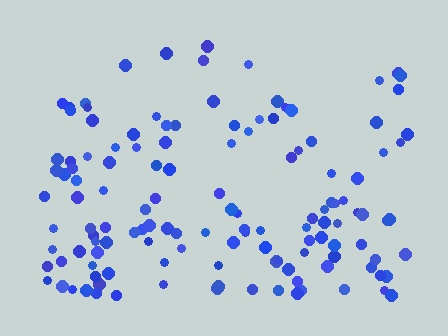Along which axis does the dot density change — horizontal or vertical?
Vertical.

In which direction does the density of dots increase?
From top to bottom, with the bottom side densest.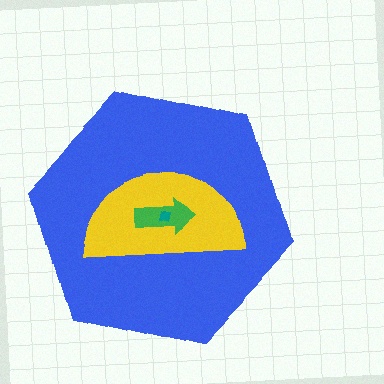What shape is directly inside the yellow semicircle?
The green arrow.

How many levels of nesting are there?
4.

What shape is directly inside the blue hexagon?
The yellow semicircle.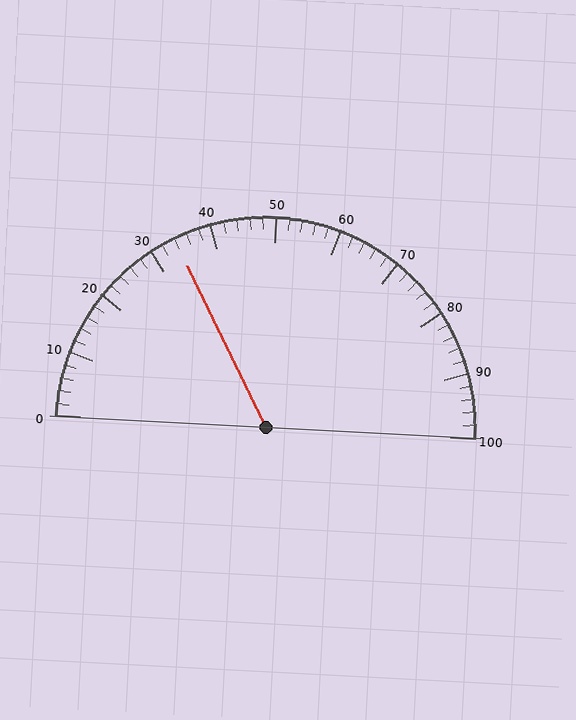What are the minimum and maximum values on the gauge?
The gauge ranges from 0 to 100.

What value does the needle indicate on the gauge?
The needle indicates approximately 34.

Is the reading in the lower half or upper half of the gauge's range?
The reading is in the lower half of the range (0 to 100).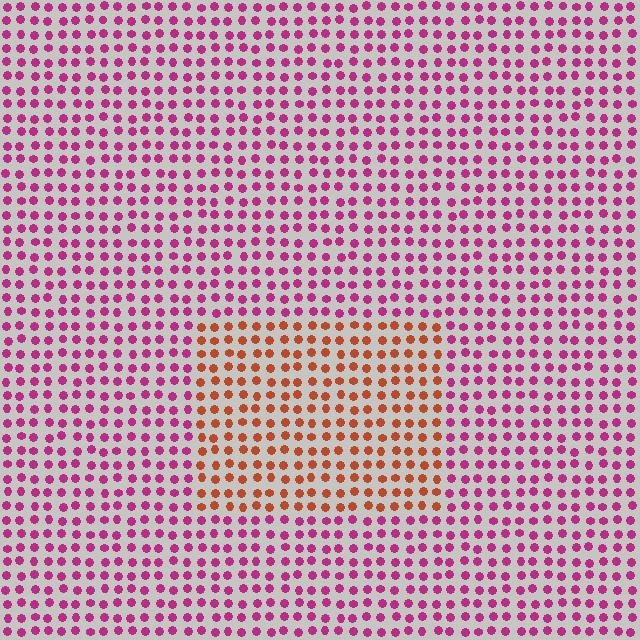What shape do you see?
I see a rectangle.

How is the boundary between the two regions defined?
The boundary is defined purely by a slight shift in hue (about 51 degrees). Spacing, size, and orientation are identical on both sides.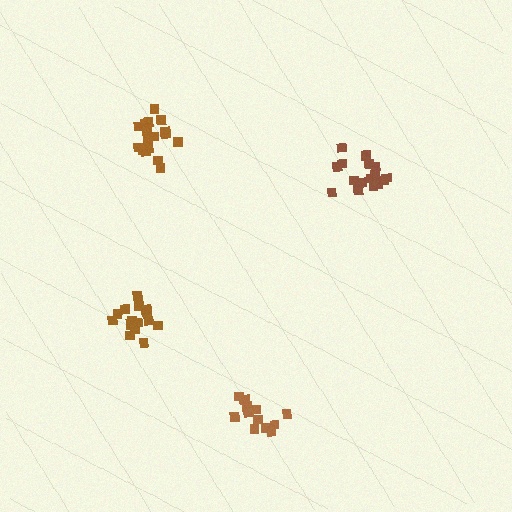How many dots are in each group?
Group 1: 17 dots, Group 2: 14 dots, Group 3: 18 dots, Group 4: 16 dots (65 total).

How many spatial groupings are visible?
There are 4 spatial groupings.